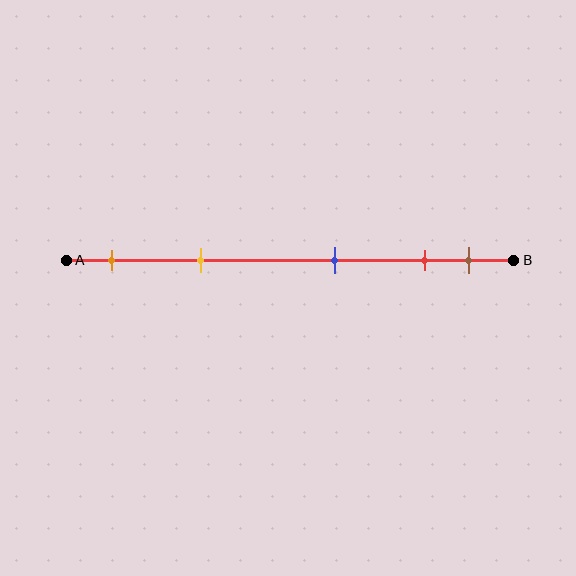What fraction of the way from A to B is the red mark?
The red mark is approximately 80% (0.8) of the way from A to B.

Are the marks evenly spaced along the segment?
No, the marks are not evenly spaced.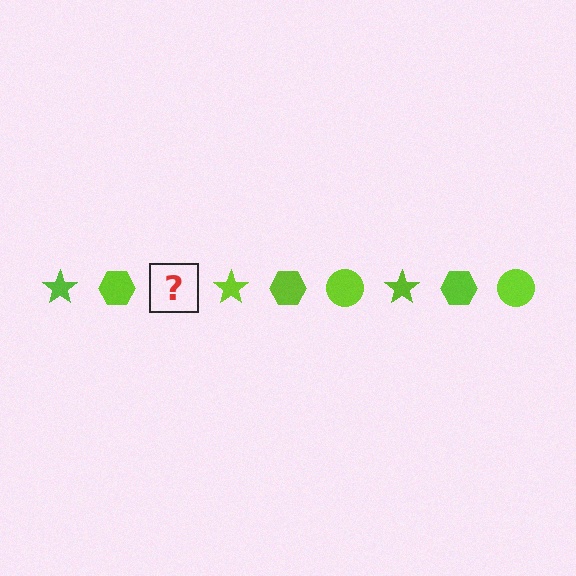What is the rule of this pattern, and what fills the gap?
The rule is that the pattern cycles through star, hexagon, circle shapes in lime. The gap should be filled with a lime circle.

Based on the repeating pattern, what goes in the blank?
The blank should be a lime circle.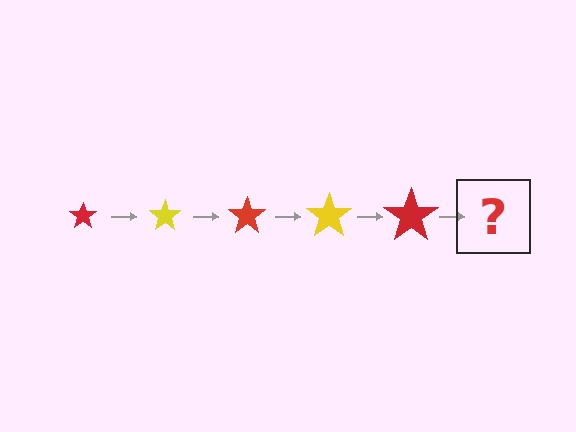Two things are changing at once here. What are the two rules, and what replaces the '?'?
The two rules are that the star grows larger each step and the color cycles through red and yellow. The '?' should be a yellow star, larger than the previous one.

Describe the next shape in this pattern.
It should be a yellow star, larger than the previous one.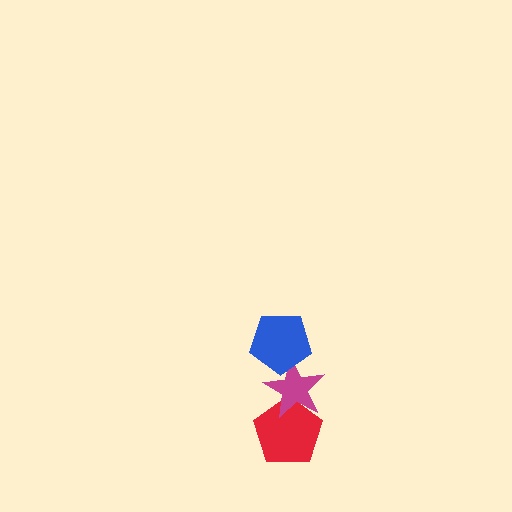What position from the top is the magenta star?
The magenta star is 2nd from the top.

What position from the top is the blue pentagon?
The blue pentagon is 1st from the top.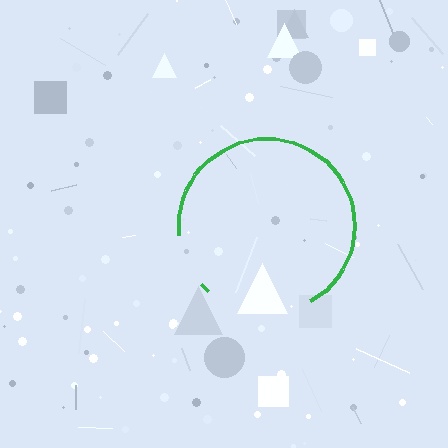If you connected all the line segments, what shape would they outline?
They would outline a circle.